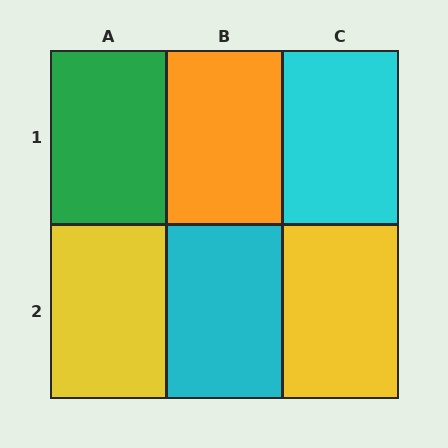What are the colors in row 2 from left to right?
Yellow, cyan, yellow.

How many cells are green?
1 cell is green.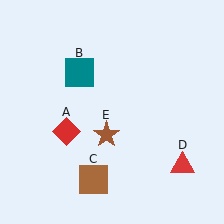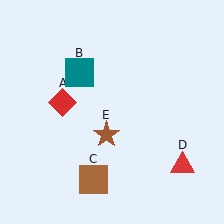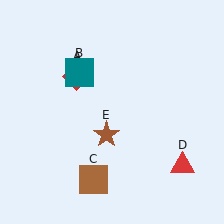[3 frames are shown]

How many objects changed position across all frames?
1 object changed position: red diamond (object A).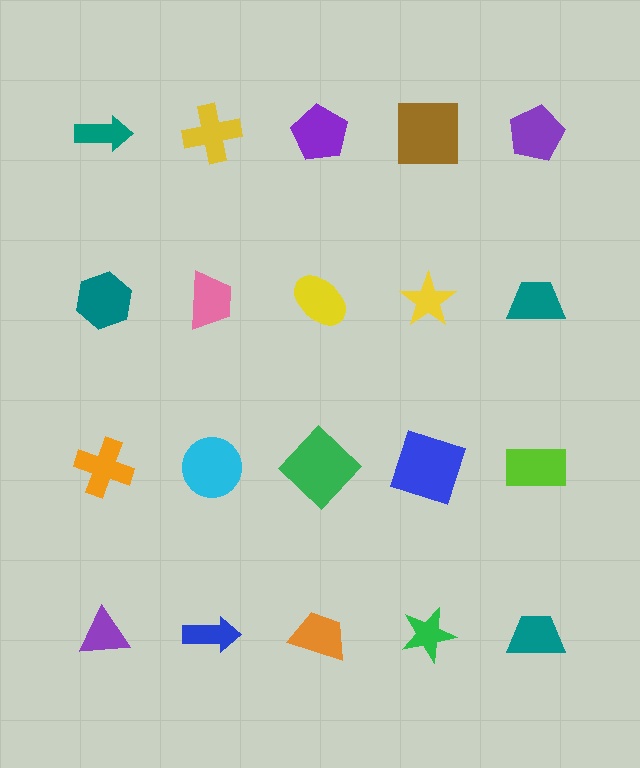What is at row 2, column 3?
A yellow ellipse.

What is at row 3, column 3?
A green diamond.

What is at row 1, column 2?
A yellow cross.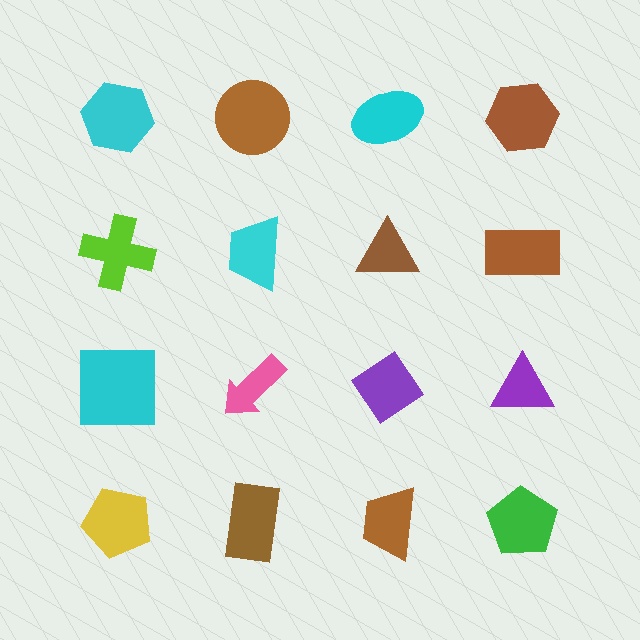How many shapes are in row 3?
4 shapes.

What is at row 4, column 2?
A brown rectangle.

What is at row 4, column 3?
A brown trapezoid.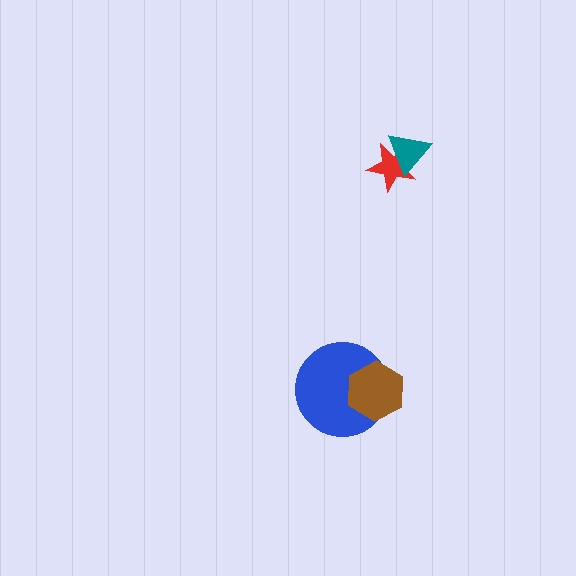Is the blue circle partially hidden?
Yes, it is partially covered by another shape.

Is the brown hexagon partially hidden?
No, no other shape covers it.